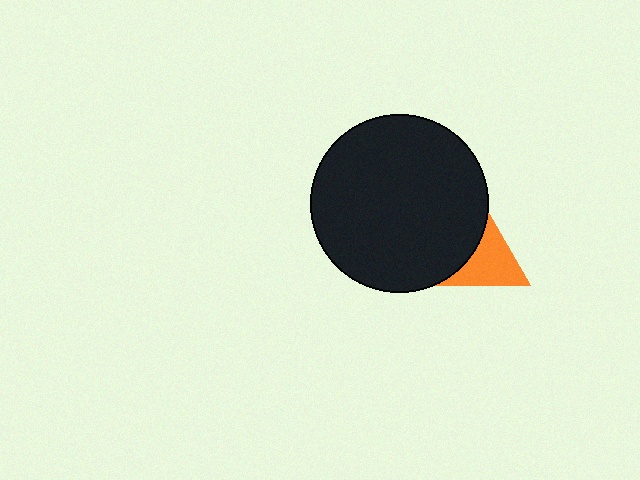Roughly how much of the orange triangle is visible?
A small part of it is visible (roughly 38%).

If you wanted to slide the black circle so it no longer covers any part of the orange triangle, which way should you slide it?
Slide it left — that is the most direct way to separate the two shapes.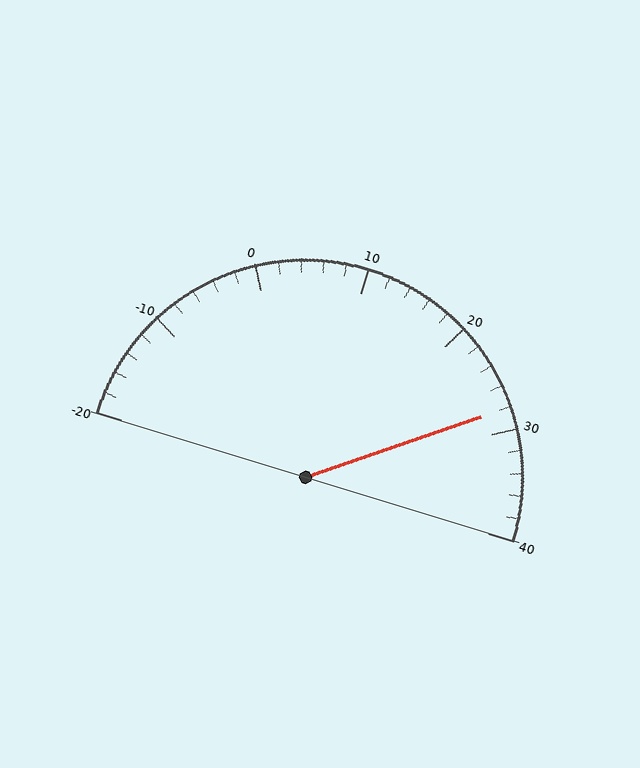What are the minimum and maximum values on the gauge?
The gauge ranges from -20 to 40.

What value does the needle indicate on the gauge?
The needle indicates approximately 28.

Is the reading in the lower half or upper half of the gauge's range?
The reading is in the upper half of the range (-20 to 40).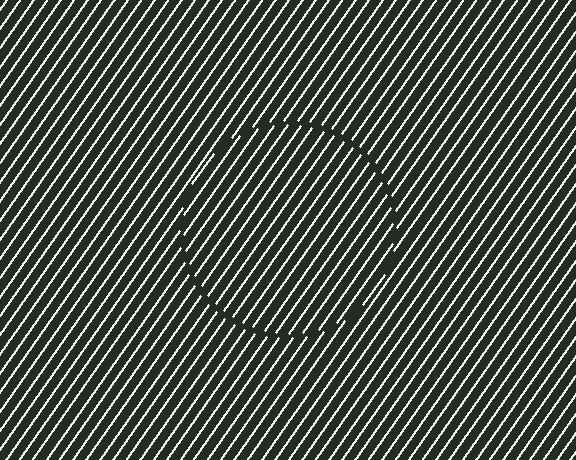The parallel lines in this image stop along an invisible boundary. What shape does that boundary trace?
An illusory circle. The interior of the shape contains the same grating, shifted by half a period — the contour is defined by the phase discontinuity where line-ends from the inner and outer gratings abut.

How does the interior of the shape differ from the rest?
The interior of the shape contains the same grating, shifted by half a period — the contour is defined by the phase discontinuity where line-ends from the inner and outer gratings abut.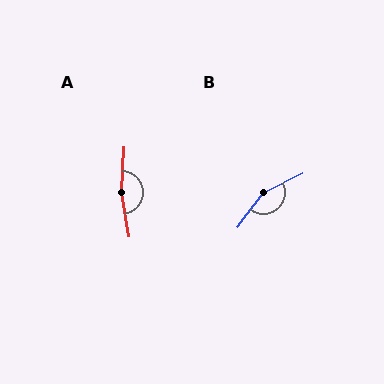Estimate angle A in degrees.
Approximately 167 degrees.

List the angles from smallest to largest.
B (154°), A (167°).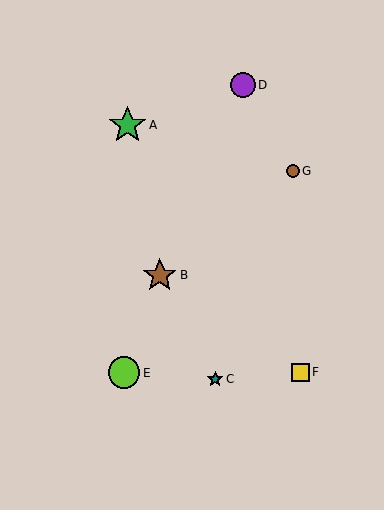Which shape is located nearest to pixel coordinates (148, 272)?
The brown star (labeled B) at (160, 275) is nearest to that location.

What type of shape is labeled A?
Shape A is a green star.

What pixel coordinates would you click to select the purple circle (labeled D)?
Click at (243, 85) to select the purple circle D.